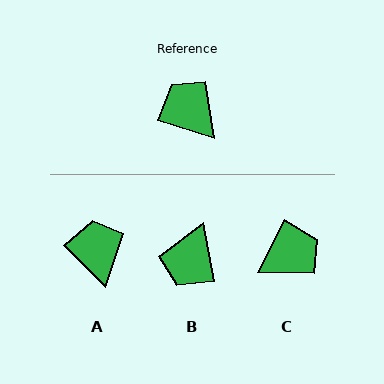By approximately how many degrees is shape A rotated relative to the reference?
Approximately 27 degrees clockwise.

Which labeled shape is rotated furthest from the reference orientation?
B, about 118 degrees away.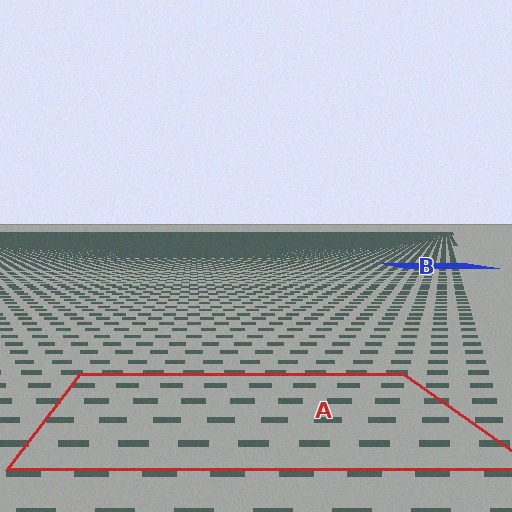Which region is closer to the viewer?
Region A is closer. The texture elements there are larger and more spread out.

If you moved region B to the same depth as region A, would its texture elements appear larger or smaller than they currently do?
They would appear larger. At a closer depth, the same texture elements are projected at a bigger on-screen size.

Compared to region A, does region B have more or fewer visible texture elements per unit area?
Region B has more texture elements per unit area — they are packed more densely because it is farther away.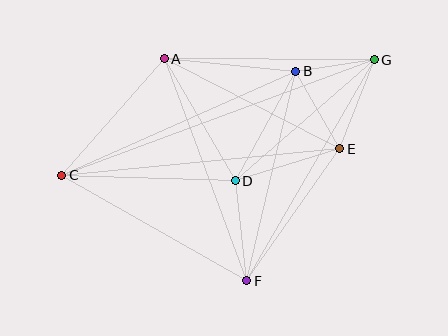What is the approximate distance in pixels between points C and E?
The distance between C and E is approximately 279 pixels.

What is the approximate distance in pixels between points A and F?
The distance between A and F is approximately 237 pixels.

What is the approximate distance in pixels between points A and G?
The distance between A and G is approximately 210 pixels.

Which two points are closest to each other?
Points B and G are closest to each other.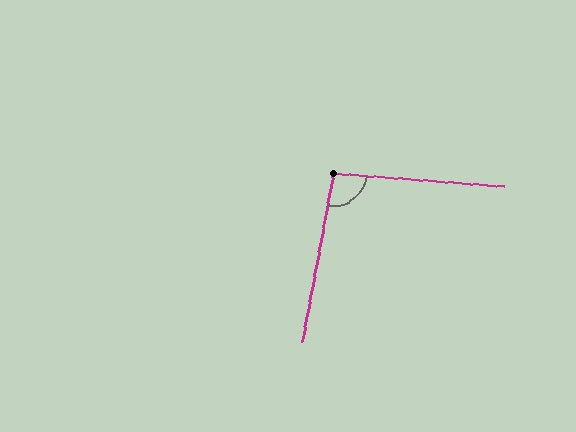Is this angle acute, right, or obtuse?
It is obtuse.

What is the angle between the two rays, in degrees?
Approximately 96 degrees.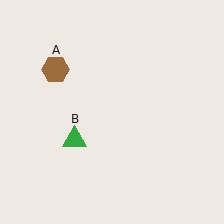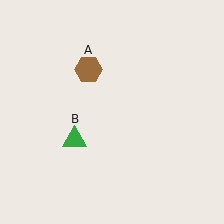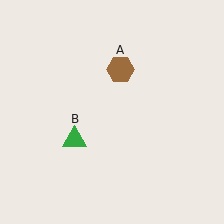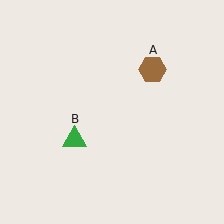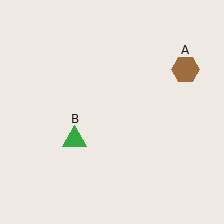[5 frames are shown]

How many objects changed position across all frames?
1 object changed position: brown hexagon (object A).